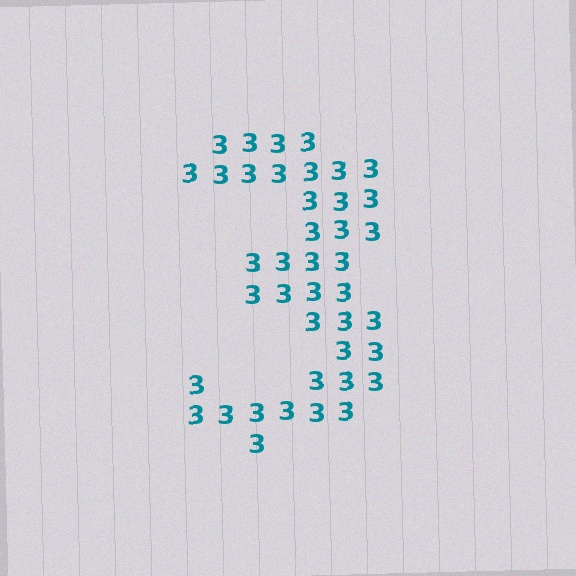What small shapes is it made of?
It is made of small digit 3's.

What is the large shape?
The large shape is the digit 3.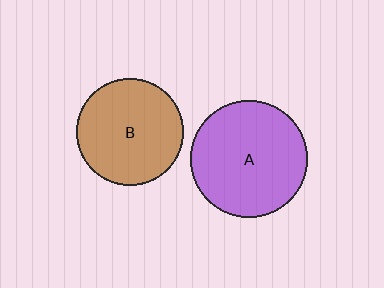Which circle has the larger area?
Circle A (purple).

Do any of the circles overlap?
No, none of the circles overlap.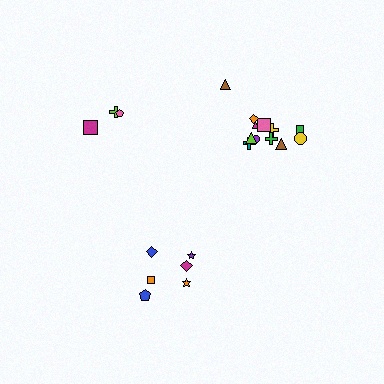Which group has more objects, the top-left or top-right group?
The top-right group.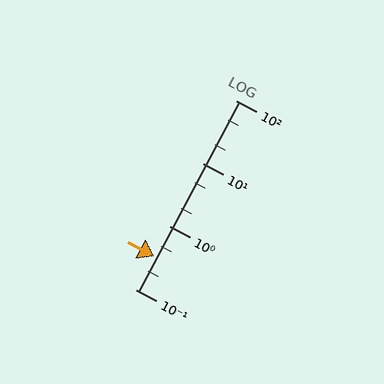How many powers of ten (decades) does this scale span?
The scale spans 3 decades, from 0.1 to 100.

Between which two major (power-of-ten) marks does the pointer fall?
The pointer is between 0.1 and 1.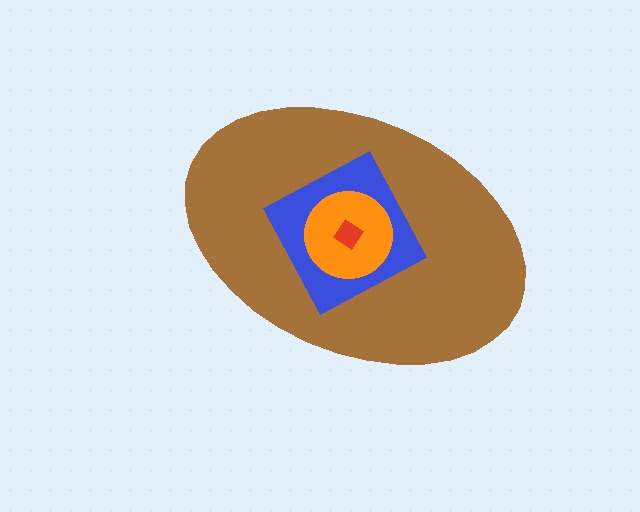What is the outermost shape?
The brown ellipse.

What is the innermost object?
The red diamond.